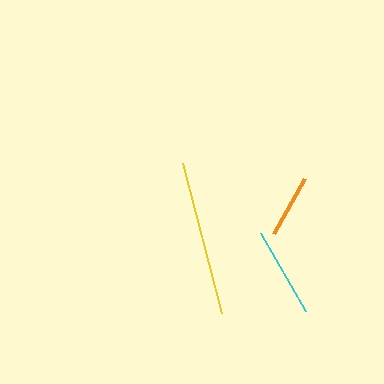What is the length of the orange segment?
The orange segment is approximately 63 pixels long.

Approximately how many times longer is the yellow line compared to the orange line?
The yellow line is approximately 2.5 times the length of the orange line.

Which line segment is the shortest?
The orange line is the shortest at approximately 63 pixels.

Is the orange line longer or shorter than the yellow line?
The yellow line is longer than the orange line.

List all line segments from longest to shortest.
From longest to shortest: yellow, cyan, orange.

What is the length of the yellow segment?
The yellow segment is approximately 155 pixels long.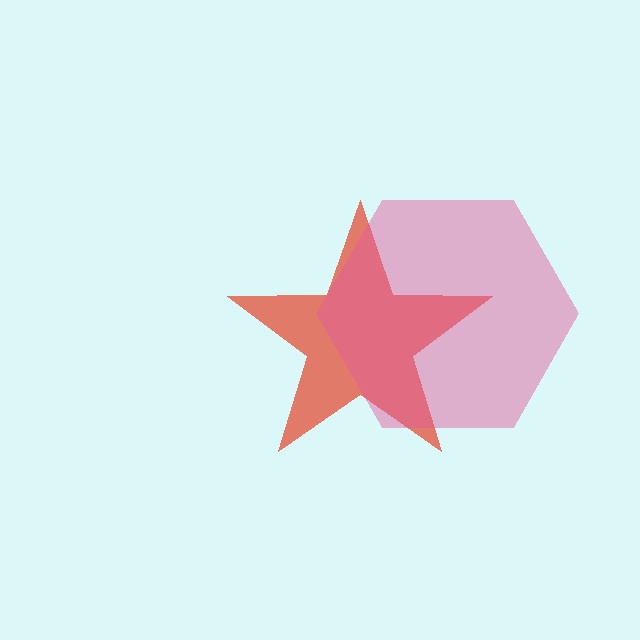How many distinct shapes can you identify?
There are 2 distinct shapes: a red star, a pink hexagon.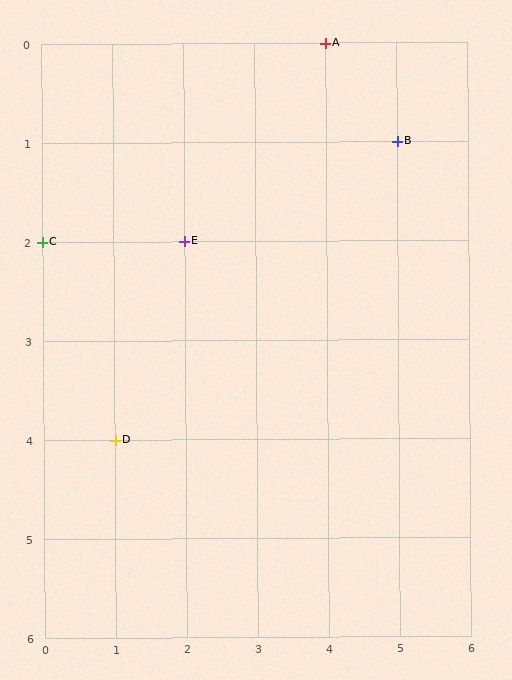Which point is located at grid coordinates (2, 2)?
Point E is at (2, 2).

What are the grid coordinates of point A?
Point A is at grid coordinates (4, 0).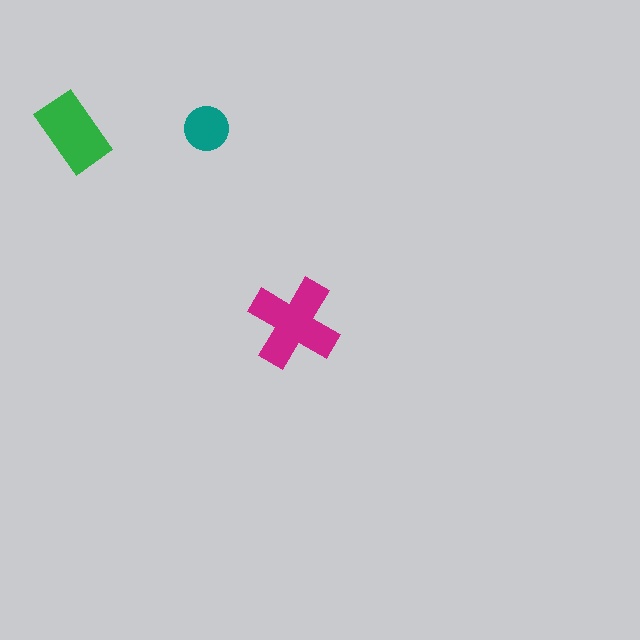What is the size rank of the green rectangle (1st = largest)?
2nd.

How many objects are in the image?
There are 3 objects in the image.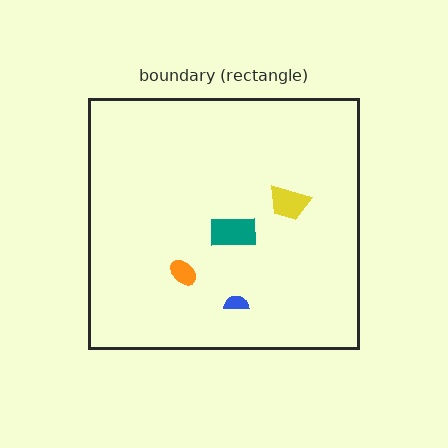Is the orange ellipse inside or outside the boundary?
Inside.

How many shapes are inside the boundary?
4 inside, 0 outside.